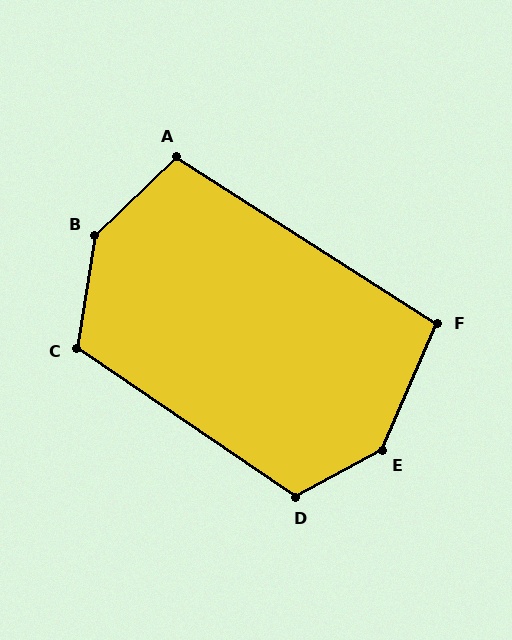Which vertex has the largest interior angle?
B, at approximately 143 degrees.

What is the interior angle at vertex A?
Approximately 103 degrees (obtuse).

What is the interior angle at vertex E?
Approximately 142 degrees (obtuse).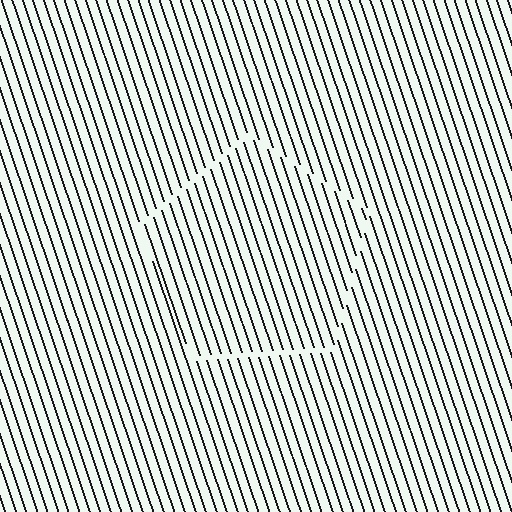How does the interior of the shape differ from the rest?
The interior of the shape contains the same grating, shifted by half a period — the contour is defined by the phase discontinuity where line-ends from the inner and outer gratings abut.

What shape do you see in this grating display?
An illusory pentagon. The interior of the shape contains the same grating, shifted by half a period — the contour is defined by the phase discontinuity where line-ends from the inner and outer gratings abut.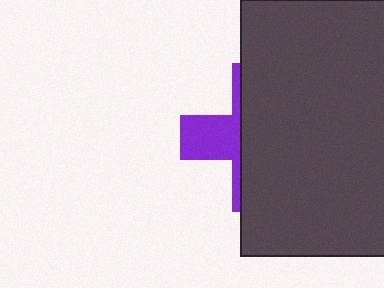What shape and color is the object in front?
The object in front is a dark gray rectangle.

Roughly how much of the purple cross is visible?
A small part of it is visible (roughly 30%).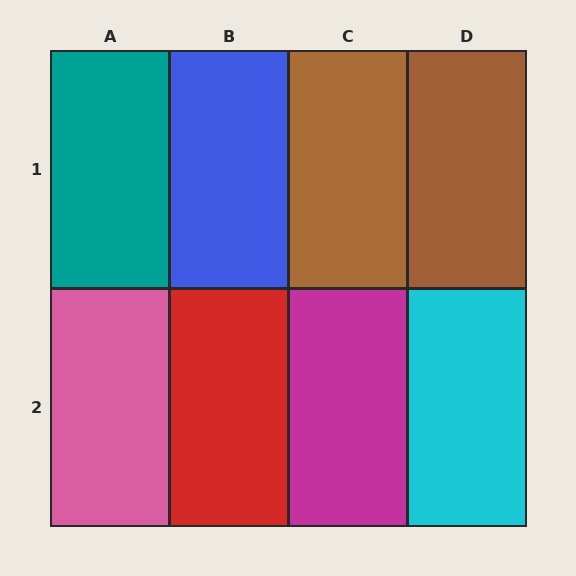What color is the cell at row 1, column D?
Brown.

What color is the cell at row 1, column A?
Teal.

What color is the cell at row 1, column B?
Blue.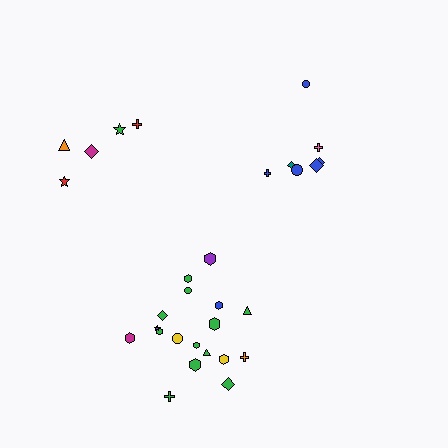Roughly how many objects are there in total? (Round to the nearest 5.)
Roughly 30 objects in total.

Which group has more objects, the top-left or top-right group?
The top-right group.